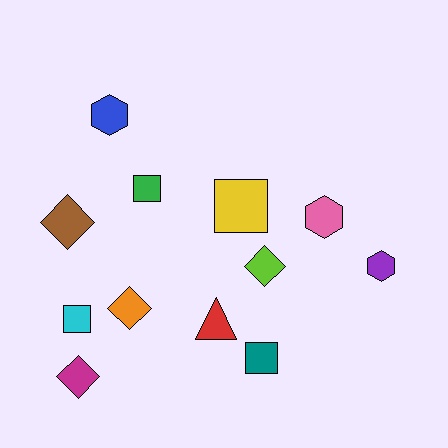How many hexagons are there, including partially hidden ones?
There are 3 hexagons.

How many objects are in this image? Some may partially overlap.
There are 12 objects.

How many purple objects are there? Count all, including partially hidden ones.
There is 1 purple object.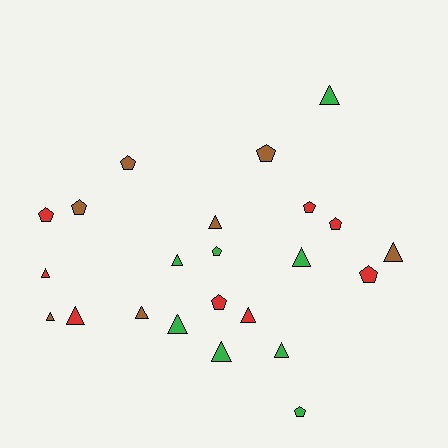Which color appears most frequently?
Red, with 8 objects.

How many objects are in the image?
There are 23 objects.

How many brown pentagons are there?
There are 3 brown pentagons.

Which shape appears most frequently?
Triangle, with 13 objects.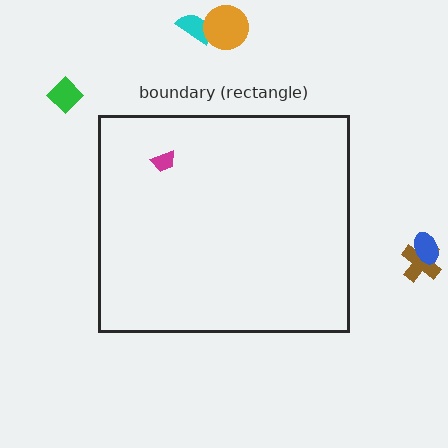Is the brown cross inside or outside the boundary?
Outside.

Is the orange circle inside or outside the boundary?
Outside.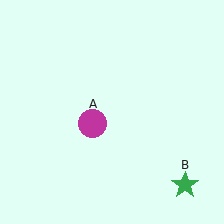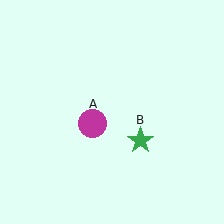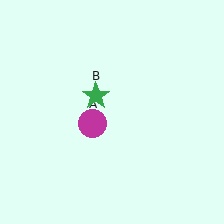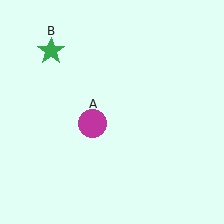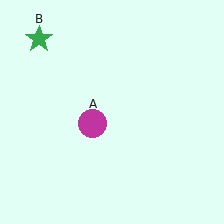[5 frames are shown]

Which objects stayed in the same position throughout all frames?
Magenta circle (object A) remained stationary.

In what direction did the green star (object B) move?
The green star (object B) moved up and to the left.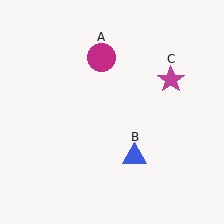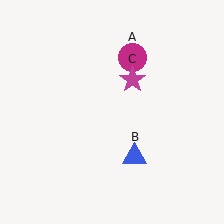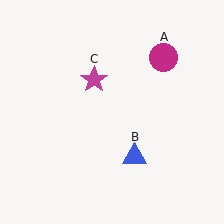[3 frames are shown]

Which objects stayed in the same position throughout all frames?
Blue triangle (object B) remained stationary.